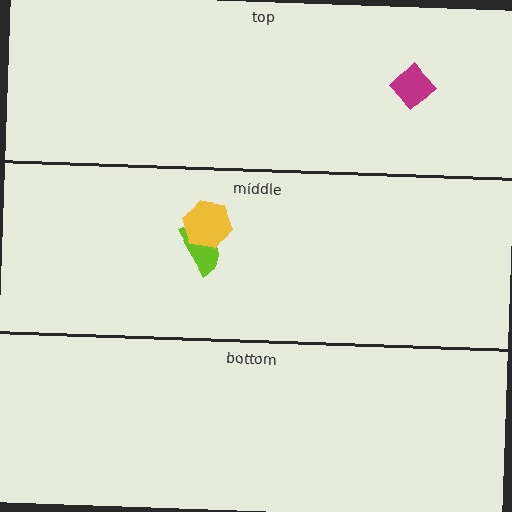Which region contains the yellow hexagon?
The middle region.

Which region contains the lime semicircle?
The middle region.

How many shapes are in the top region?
1.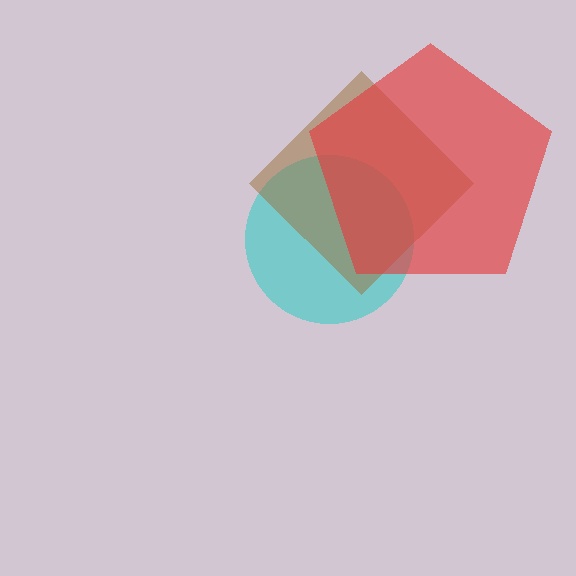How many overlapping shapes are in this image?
There are 3 overlapping shapes in the image.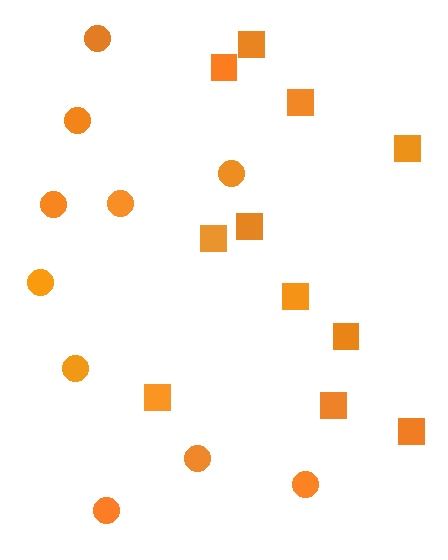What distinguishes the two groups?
There are 2 groups: one group of circles (10) and one group of squares (11).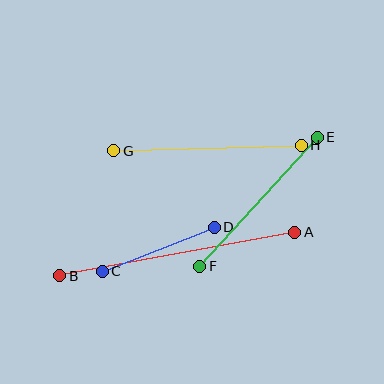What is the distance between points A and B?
The distance is approximately 239 pixels.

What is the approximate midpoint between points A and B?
The midpoint is at approximately (177, 254) pixels.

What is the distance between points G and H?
The distance is approximately 187 pixels.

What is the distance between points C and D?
The distance is approximately 120 pixels.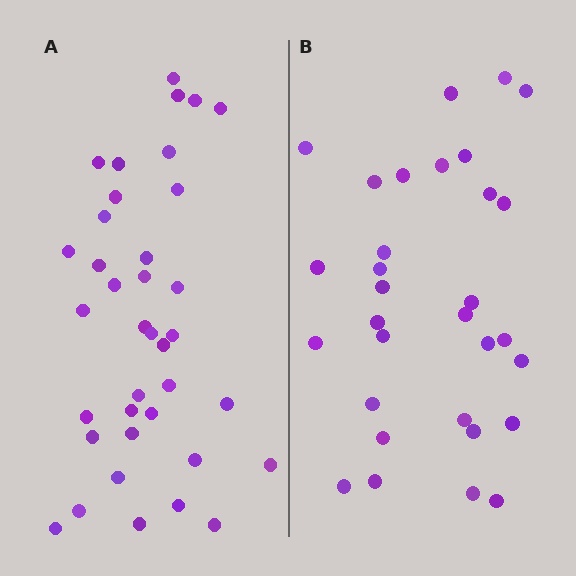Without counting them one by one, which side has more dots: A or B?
Region A (the left region) has more dots.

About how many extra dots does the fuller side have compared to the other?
Region A has about 6 more dots than region B.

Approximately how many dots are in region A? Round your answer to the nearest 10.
About 40 dots. (The exact count is 37, which rounds to 40.)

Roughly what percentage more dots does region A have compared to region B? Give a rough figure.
About 20% more.